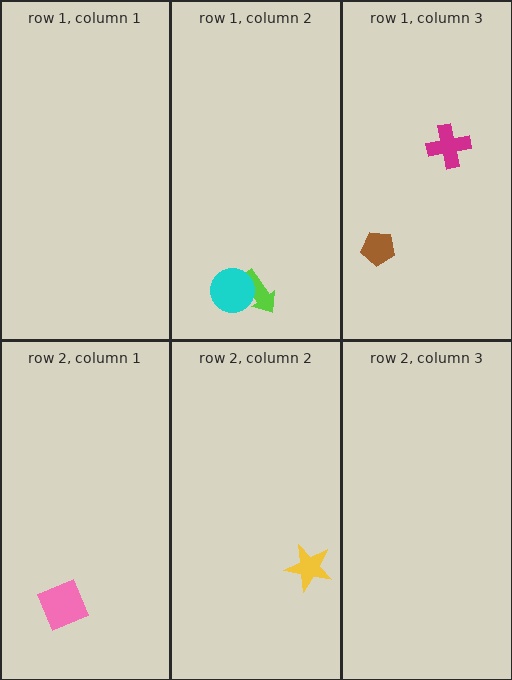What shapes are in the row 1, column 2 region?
The lime arrow, the cyan circle.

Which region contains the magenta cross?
The row 1, column 3 region.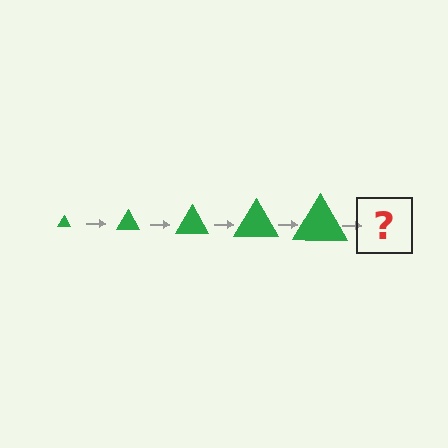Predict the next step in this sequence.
The next step is a green triangle, larger than the previous one.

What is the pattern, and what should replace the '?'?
The pattern is that the triangle gets progressively larger each step. The '?' should be a green triangle, larger than the previous one.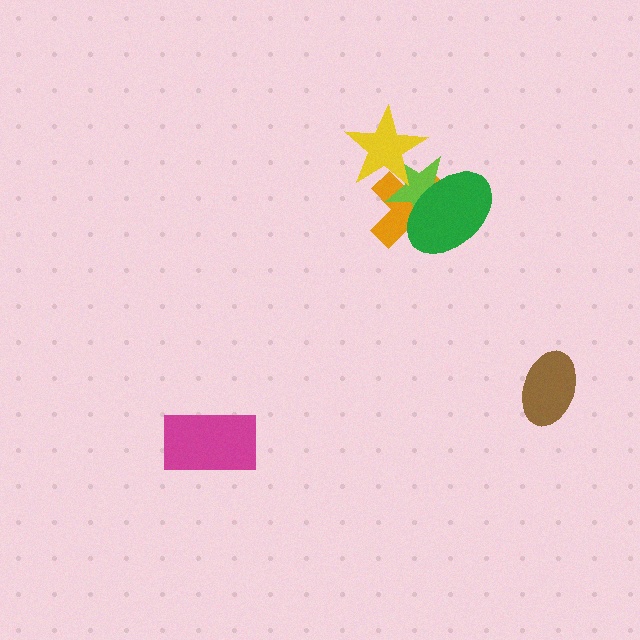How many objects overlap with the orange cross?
3 objects overlap with the orange cross.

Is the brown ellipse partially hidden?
No, no other shape covers it.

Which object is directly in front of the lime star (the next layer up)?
The yellow star is directly in front of the lime star.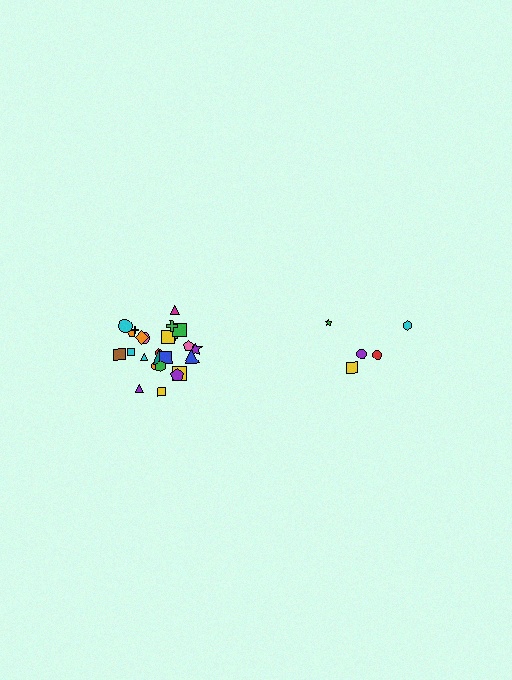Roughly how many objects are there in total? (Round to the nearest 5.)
Roughly 30 objects in total.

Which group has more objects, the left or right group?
The left group.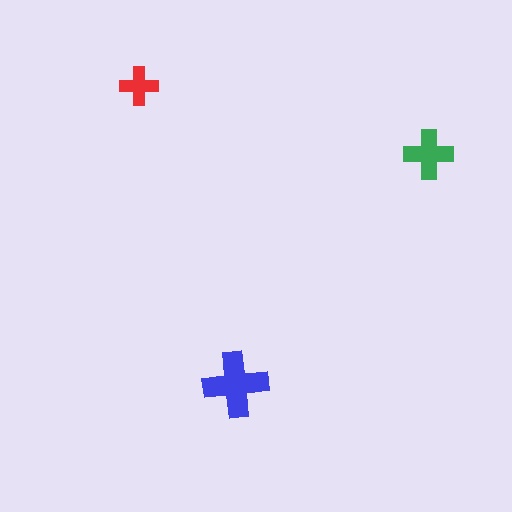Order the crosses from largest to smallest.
the blue one, the green one, the red one.